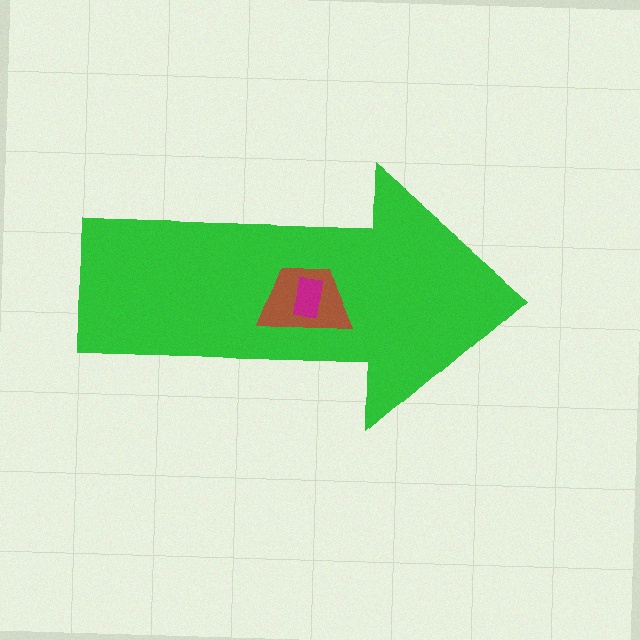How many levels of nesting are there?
3.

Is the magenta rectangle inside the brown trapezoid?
Yes.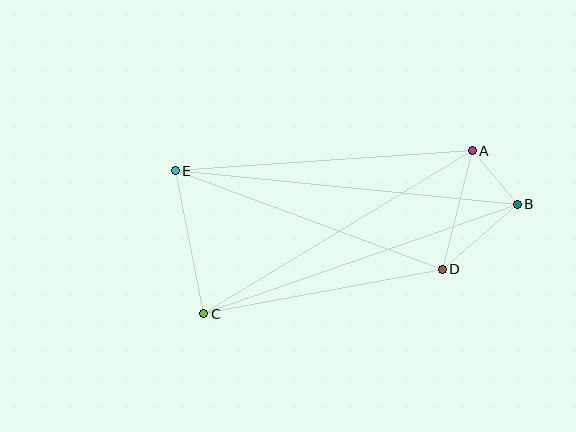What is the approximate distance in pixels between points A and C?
The distance between A and C is approximately 314 pixels.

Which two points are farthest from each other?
Points B and E are farthest from each other.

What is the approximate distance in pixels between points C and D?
The distance between C and D is approximately 243 pixels.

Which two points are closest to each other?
Points A and B are closest to each other.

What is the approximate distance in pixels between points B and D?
The distance between B and D is approximately 99 pixels.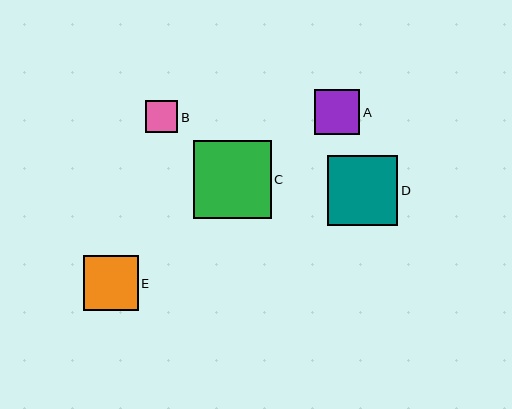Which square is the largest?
Square C is the largest with a size of approximately 78 pixels.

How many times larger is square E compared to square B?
Square E is approximately 1.7 times the size of square B.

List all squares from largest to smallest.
From largest to smallest: C, D, E, A, B.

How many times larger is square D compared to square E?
Square D is approximately 1.3 times the size of square E.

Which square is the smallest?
Square B is the smallest with a size of approximately 32 pixels.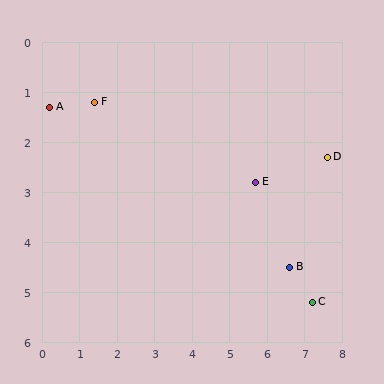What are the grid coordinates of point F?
Point F is at approximately (1.4, 1.2).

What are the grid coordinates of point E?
Point E is at approximately (5.7, 2.8).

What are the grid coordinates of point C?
Point C is at approximately (7.2, 5.2).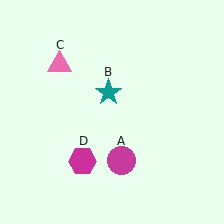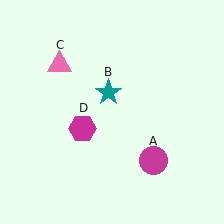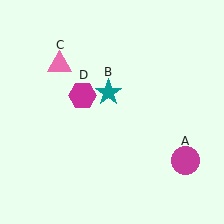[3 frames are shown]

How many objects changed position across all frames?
2 objects changed position: magenta circle (object A), magenta hexagon (object D).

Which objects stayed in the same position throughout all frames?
Teal star (object B) and pink triangle (object C) remained stationary.